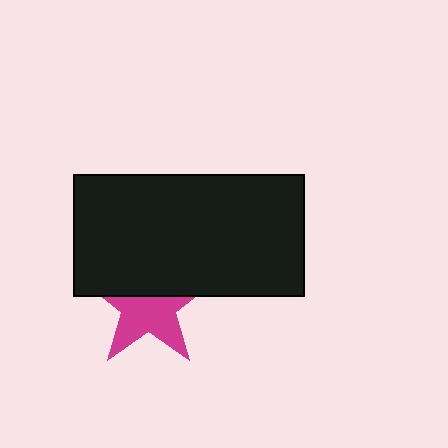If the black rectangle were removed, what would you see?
You would see the complete magenta star.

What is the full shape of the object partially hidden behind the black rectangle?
The partially hidden object is a magenta star.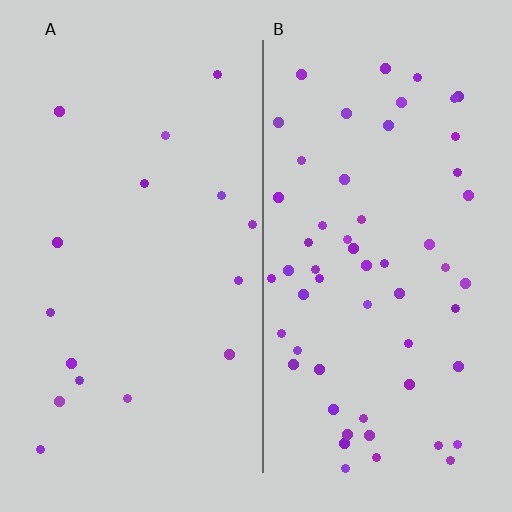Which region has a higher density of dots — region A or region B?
B (the right).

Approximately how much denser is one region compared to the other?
Approximately 3.6× — region B over region A.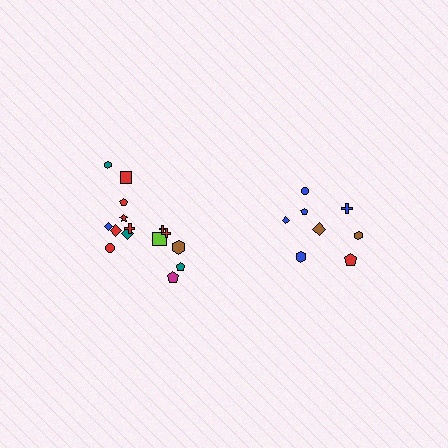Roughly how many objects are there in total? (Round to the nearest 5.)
Roughly 25 objects in total.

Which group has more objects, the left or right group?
The left group.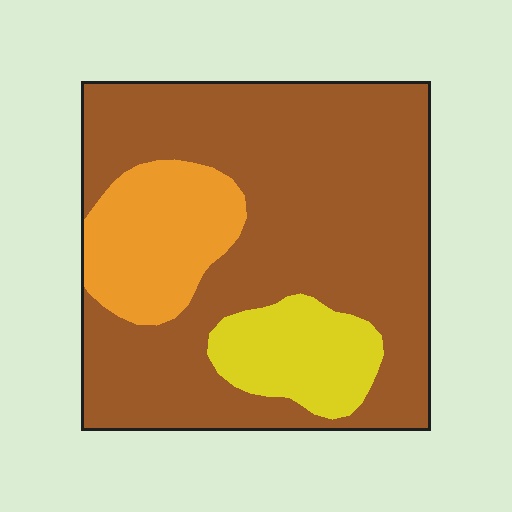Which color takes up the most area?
Brown, at roughly 70%.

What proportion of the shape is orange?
Orange takes up about one sixth (1/6) of the shape.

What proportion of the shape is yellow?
Yellow covers around 10% of the shape.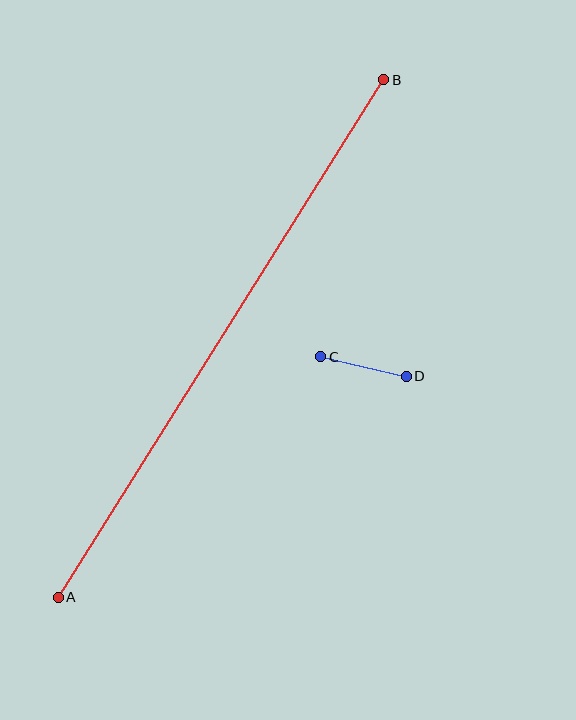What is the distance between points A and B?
The distance is approximately 611 pixels.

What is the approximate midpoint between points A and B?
The midpoint is at approximately (221, 338) pixels.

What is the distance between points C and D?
The distance is approximately 88 pixels.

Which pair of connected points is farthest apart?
Points A and B are farthest apart.